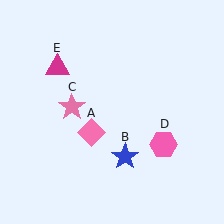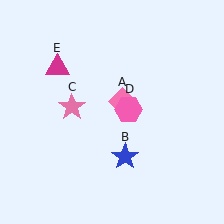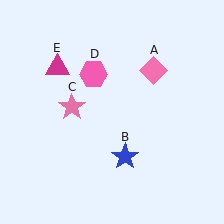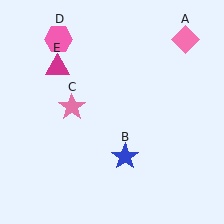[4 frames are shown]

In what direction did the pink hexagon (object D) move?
The pink hexagon (object D) moved up and to the left.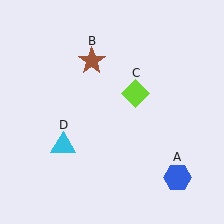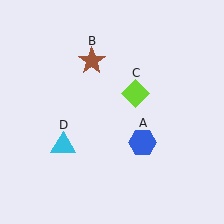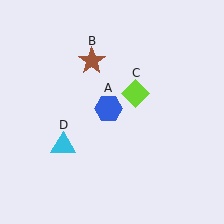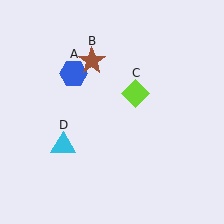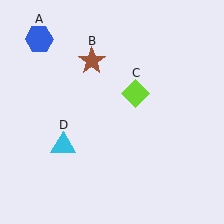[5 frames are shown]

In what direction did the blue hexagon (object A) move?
The blue hexagon (object A) moved up and to the left.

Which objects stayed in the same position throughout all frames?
Brown star (object B) and lime diamond (object C) and cyan triangle (object D) remained stationary.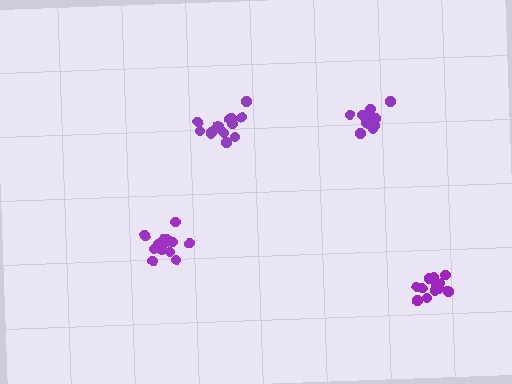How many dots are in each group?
Group 1: 13 dots, Group 2: 14 dots, Group 3: 14 dots, Group 4: 16 dots (57 total).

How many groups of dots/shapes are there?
There are 4 groups.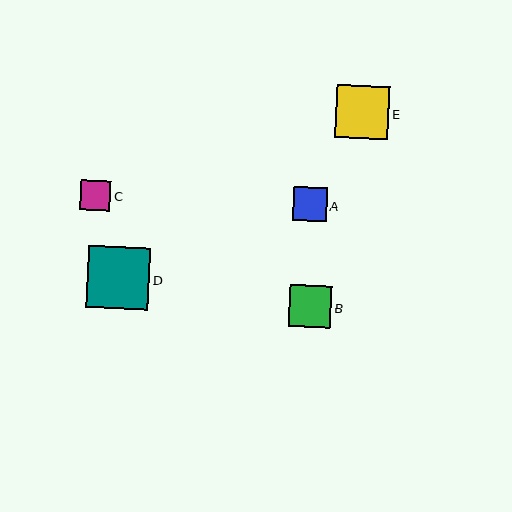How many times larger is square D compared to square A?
Square D is approximately 1.8 times the size of square A.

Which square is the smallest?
Square C is the smallest with a size of approximately 30 pixels.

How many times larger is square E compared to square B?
Square E is approximately 1.3 times the size of square B.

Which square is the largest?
Square D is the largest with a size of approximately 62 pixels.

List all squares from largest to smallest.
From largest to smallest: D, E, B, A, C.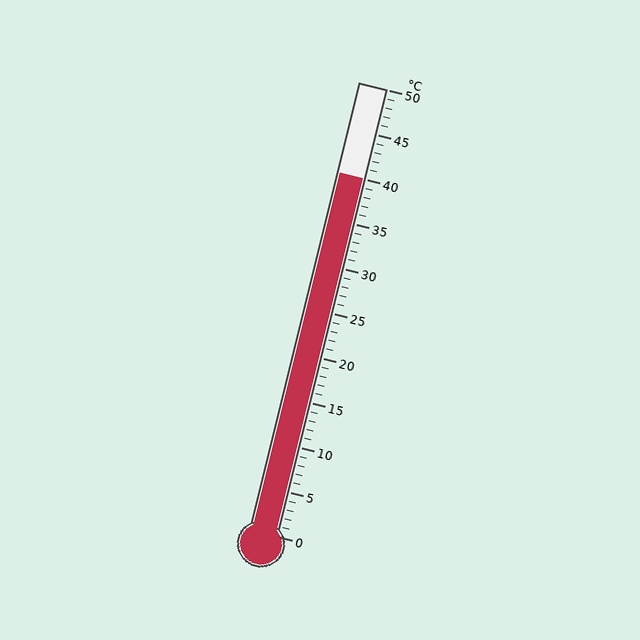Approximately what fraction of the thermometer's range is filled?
The thermometer is filled to approximately 80% of its range.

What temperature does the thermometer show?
The thermometer shows approximately 40°C.